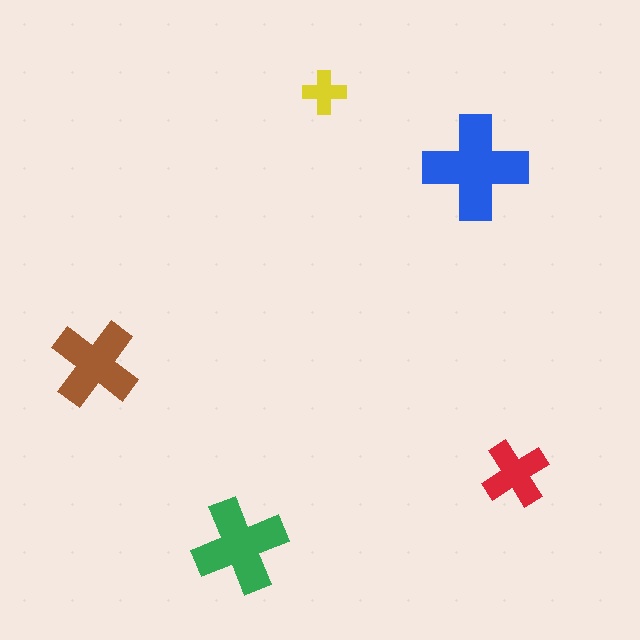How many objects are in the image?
There are 5 objects in the image.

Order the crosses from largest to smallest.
the blue one, the green one, the brown one, the red one, the yellow one.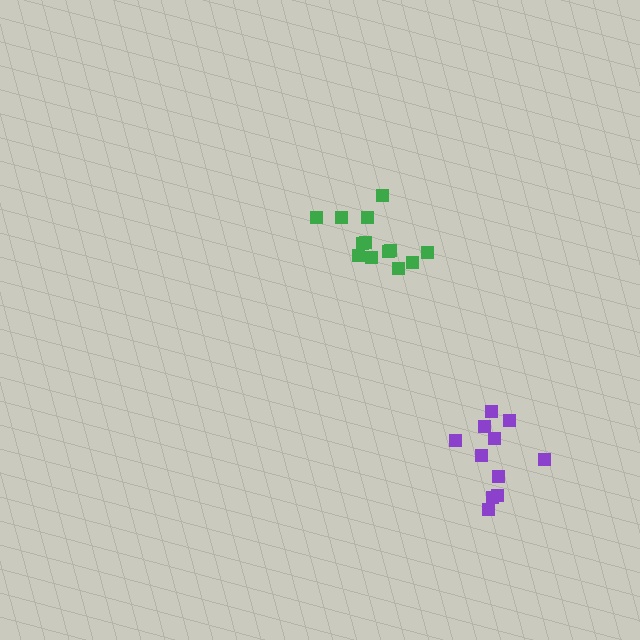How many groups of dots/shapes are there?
There are 2 groups.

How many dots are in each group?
Group 1: 13 dots, Group 2: 11 dots (24 total).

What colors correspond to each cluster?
The clusters are colored: green, purple.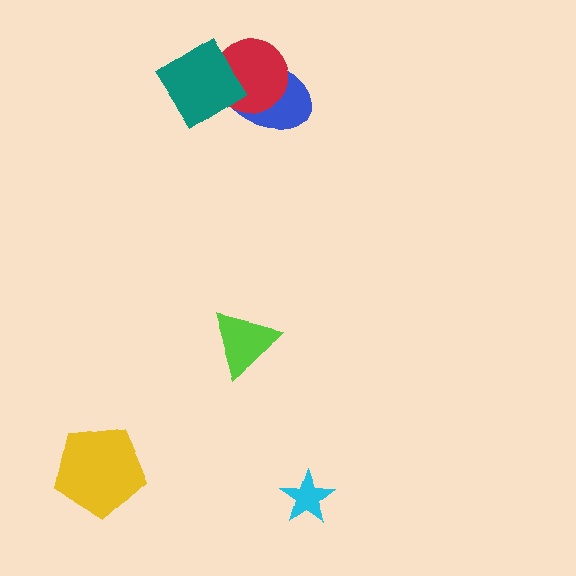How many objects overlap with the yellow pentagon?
0 objects overlap with the yellow pentagon.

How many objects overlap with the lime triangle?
0 objects overlap with the lime triangle.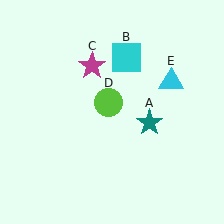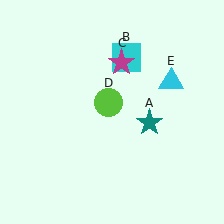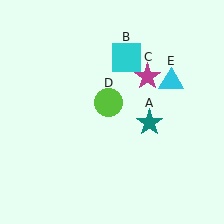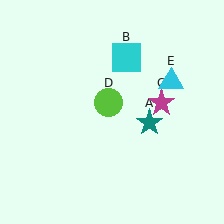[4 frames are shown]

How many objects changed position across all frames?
1 object changed position: magenta star (object C).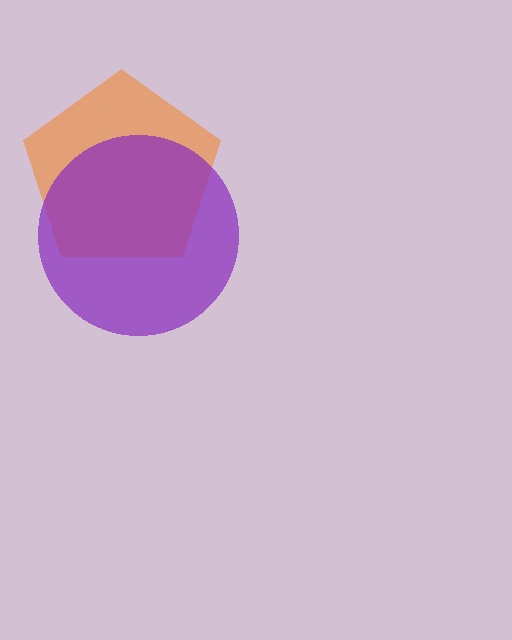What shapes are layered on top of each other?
The layered shapes are: an orange pentagon, a purple circle.